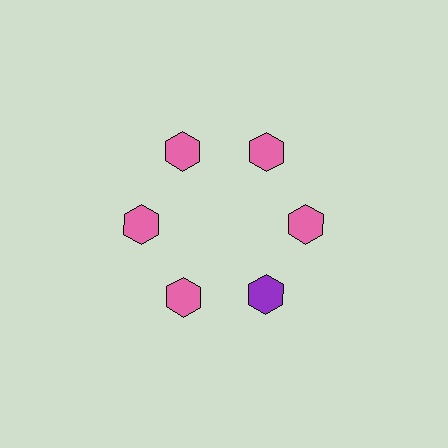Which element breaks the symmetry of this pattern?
The purple hexagon at roughly the 5 o'clock position breaks the symmetry. All other shapes are pink hexagons.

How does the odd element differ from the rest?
It has a different color: purple instead of pink.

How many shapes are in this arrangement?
There are 6 shapes arranged in a ring pattern.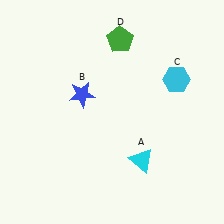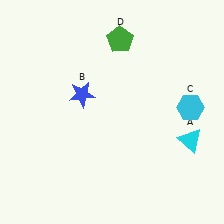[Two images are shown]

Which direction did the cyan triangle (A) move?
The cyan triangle (A) moved right.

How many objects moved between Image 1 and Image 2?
2 objects moved between the two images.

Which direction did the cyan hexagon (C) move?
The cyan hexagon (C) moved down.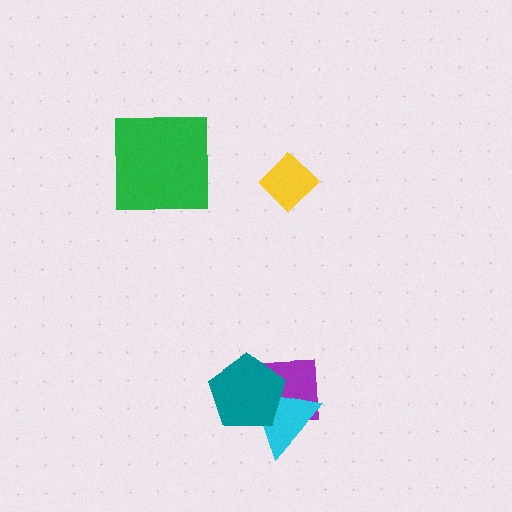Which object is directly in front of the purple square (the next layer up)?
The cyan triangle is directly in front of the purple square.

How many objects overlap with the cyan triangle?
2 objects overlap with the cyan triangle.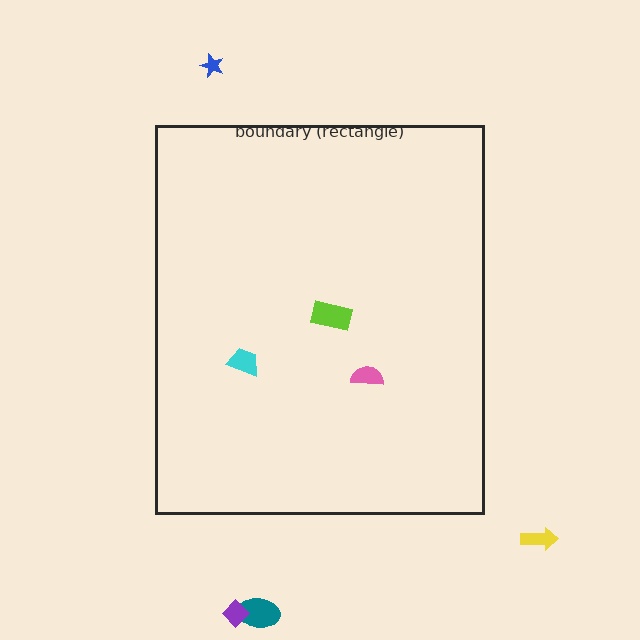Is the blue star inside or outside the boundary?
Outside.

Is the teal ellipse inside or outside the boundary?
Outside.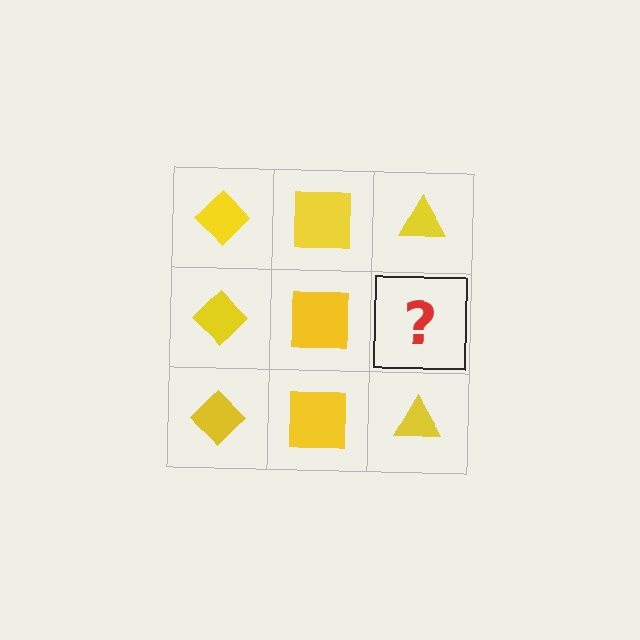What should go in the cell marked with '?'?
The missing cell should contain a yellow triangle.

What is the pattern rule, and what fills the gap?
The rule is that each column has a consistent shape. The gap should be filled with a yellow triangle.